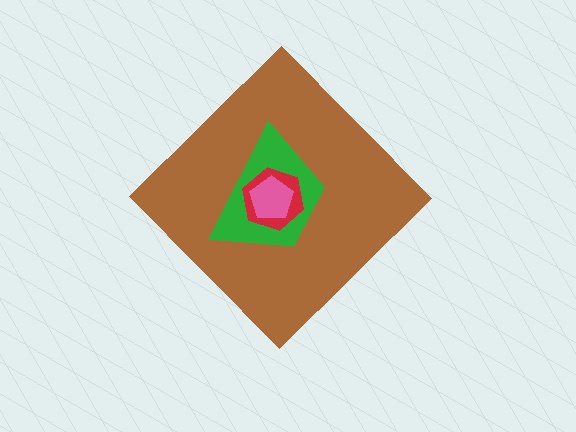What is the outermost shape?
The brown diamond.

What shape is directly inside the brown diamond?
The green trapezoid.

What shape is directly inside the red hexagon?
The pink pentagon.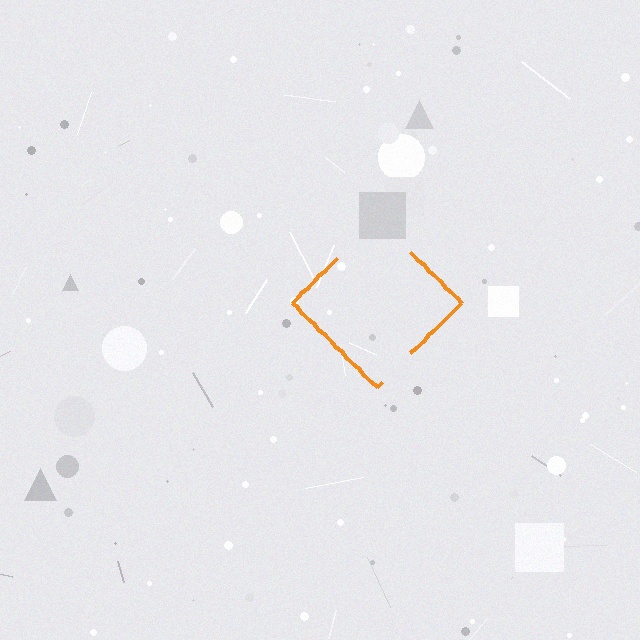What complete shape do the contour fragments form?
The contour fragments form a diamond.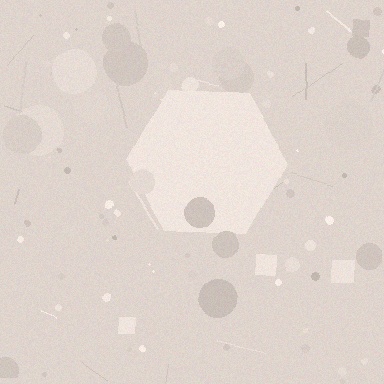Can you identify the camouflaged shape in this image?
The camouflaged shape is a hexagon.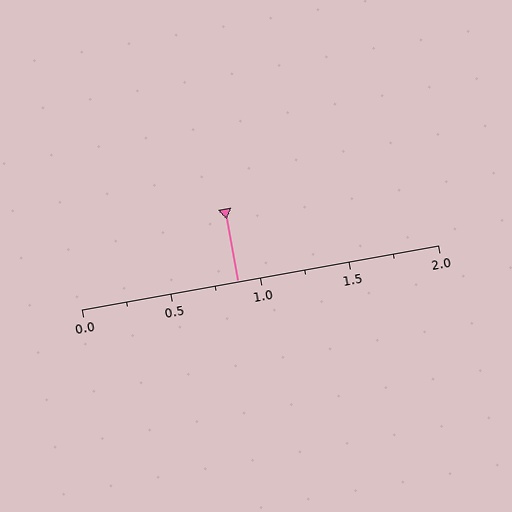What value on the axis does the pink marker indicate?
The marker indicates approximately 0.88.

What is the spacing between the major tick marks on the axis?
The major ticks are spaced 0.5 apart.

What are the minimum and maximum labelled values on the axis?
The axis runs from 0.0 to 2.0.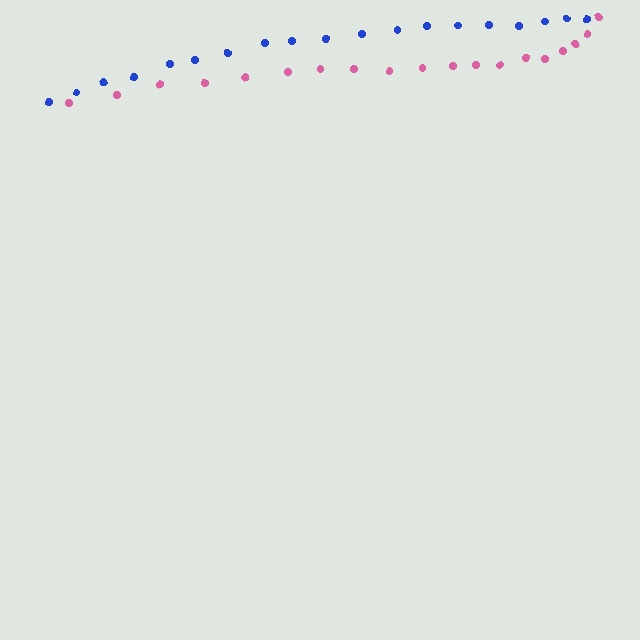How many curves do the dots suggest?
There are 2 distinct paths.